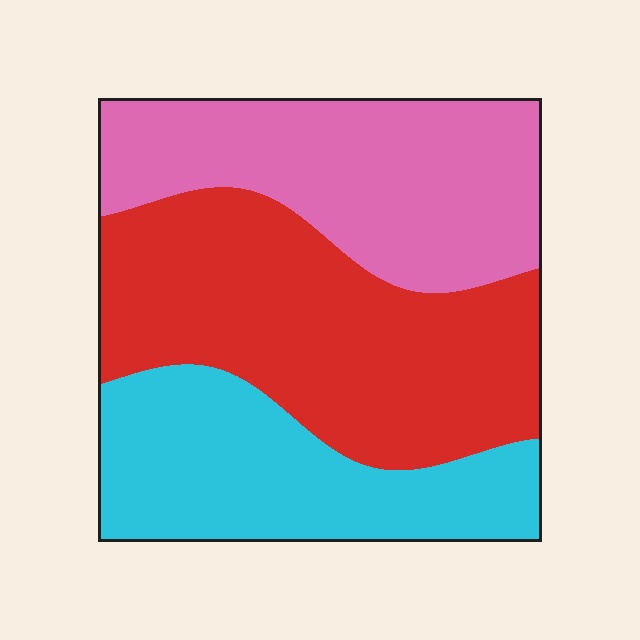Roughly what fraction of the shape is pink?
Pink takes up about one third (1/3) of the shape.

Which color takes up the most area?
Red, at roughly 40%.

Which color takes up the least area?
Cyan, at roughly 25%.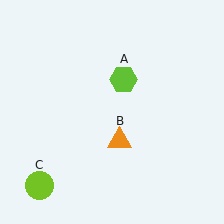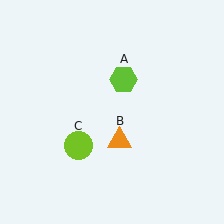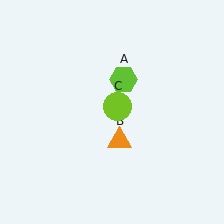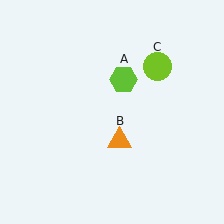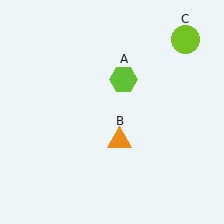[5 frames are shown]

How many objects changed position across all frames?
1 object changed position: lime circle (object C).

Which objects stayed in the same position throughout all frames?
Lime hexagon (object A) and orange triangle (object B) remained stationary.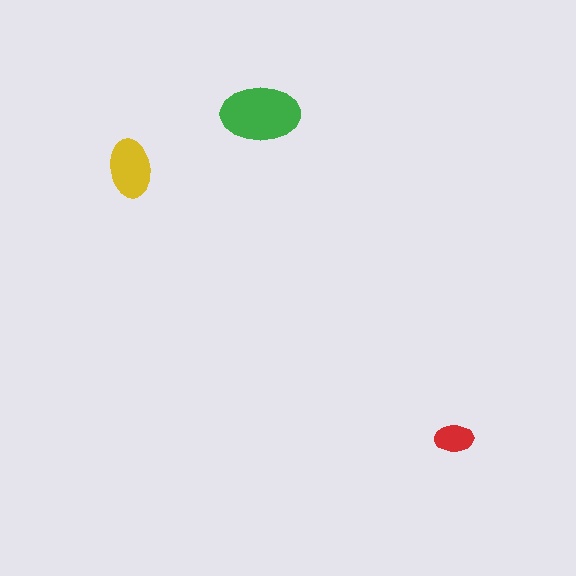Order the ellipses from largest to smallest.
the green one, the yellow one, the red one.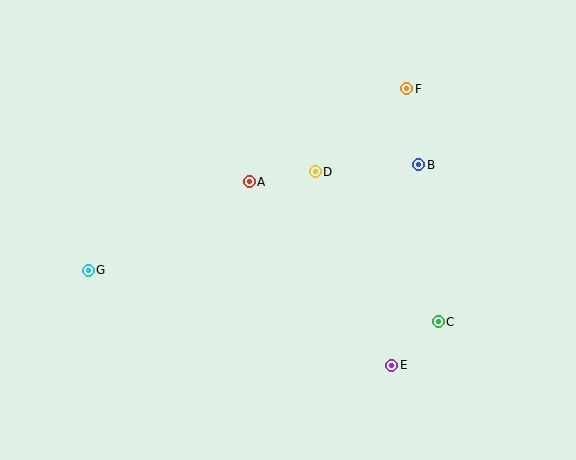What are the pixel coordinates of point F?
Point F is at (407, 89).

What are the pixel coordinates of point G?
Point G is at (88, 270).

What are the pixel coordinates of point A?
Point A is at (249, 182).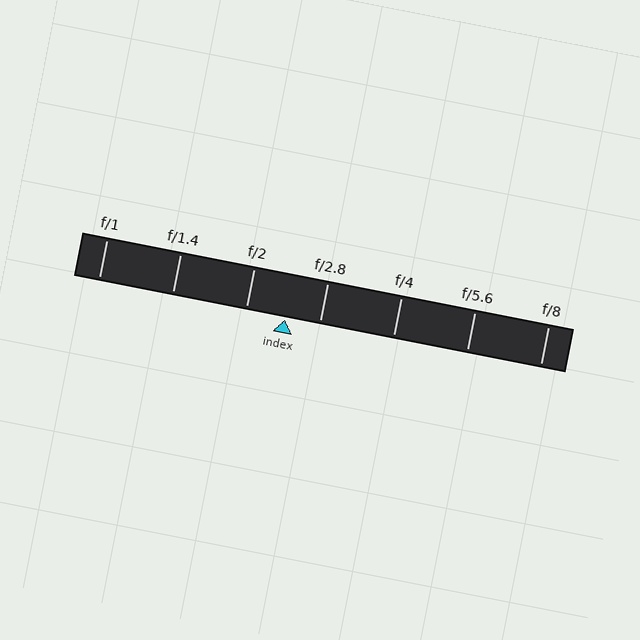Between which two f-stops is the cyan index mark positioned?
The index mark is between f/2 and f/2.8.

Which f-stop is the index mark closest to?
The index mark is closest to f/2.8.